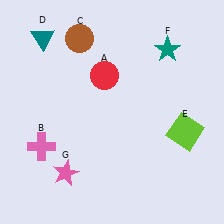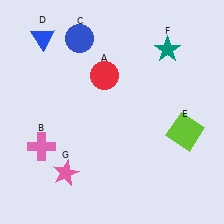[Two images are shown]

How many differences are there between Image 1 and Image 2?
There are 2 differences between the two images.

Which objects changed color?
C changed from brown to blue. D changed from teal to blue.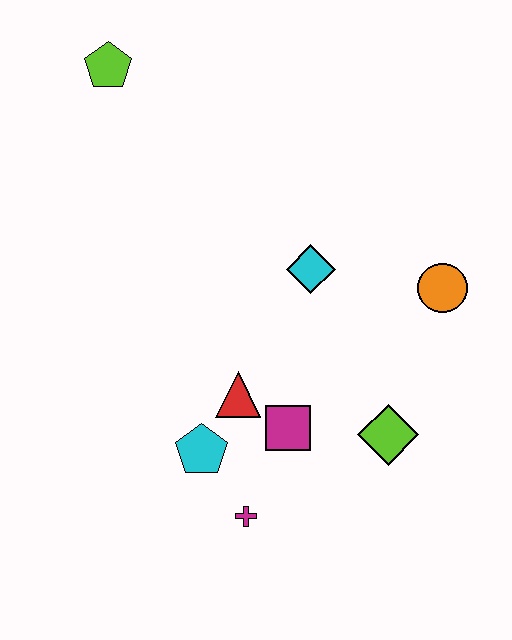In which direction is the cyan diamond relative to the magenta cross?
The cyan diamond is above the magenta cross.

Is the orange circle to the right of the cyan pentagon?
Yes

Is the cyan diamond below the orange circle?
No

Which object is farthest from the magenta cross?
The lime pentagon is farthest from the magenta cross.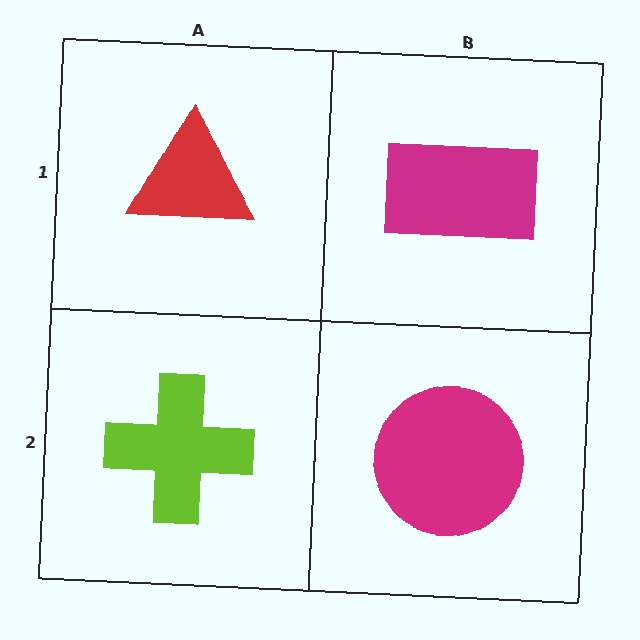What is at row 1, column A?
A red triangle.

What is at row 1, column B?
A magenta rectangle.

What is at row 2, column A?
A lime cross.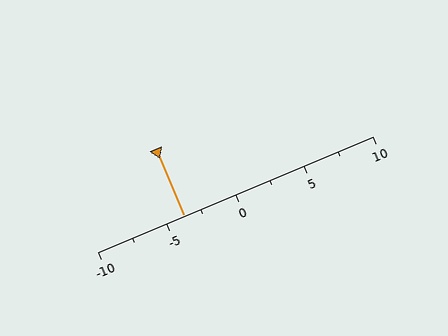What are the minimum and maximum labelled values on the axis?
The axis runs from -10 to 10.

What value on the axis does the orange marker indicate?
The marker indicates approximately -3.8.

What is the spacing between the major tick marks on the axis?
The major ticks are spaced 5 apart.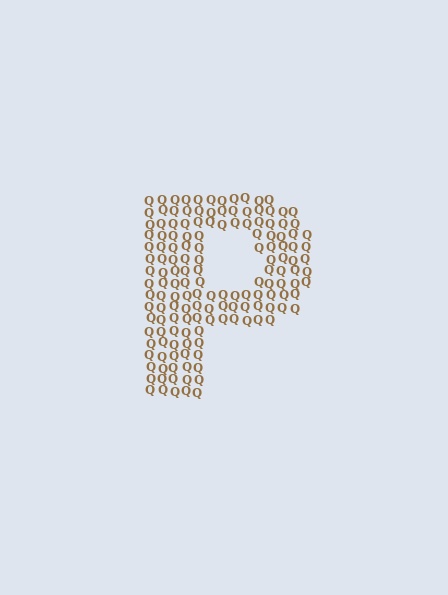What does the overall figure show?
The overall figure shows the letter P.